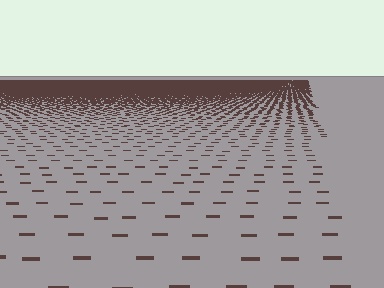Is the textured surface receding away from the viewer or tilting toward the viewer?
The surface is receding away from the viewer. Texture elements get smaller and denser toward the top.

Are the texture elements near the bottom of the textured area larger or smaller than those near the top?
Larger. Near the bottom, elements are closer to the viewer and appear at a bigger on-screen size.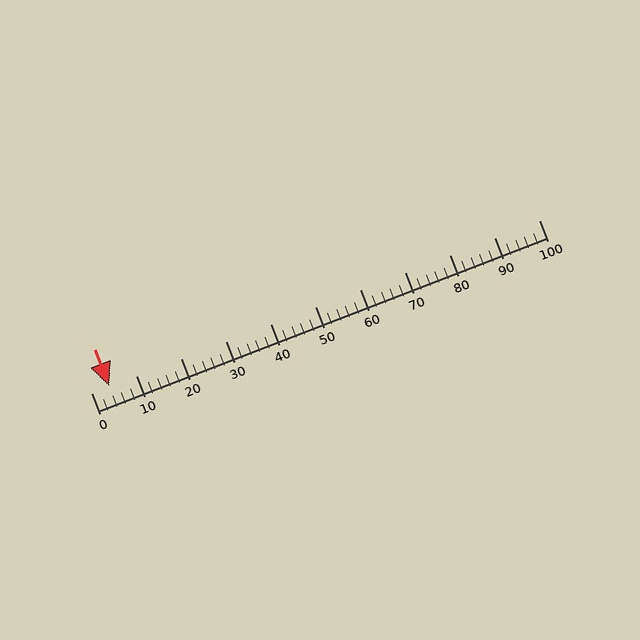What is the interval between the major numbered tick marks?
The major tick marks are spaced 10 units apart.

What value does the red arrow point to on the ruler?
The red arrow points to approximately 4.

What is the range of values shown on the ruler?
The ruler shows values from 0 to 100.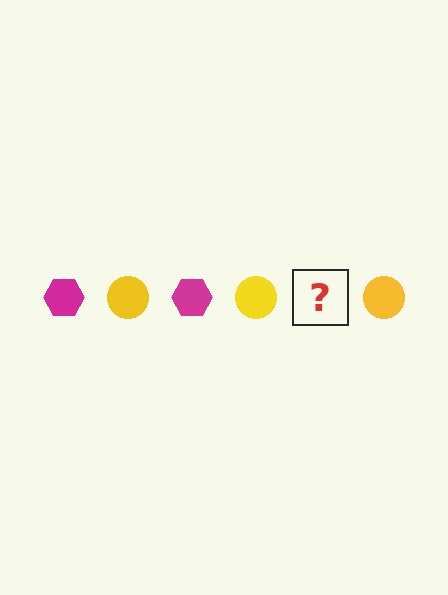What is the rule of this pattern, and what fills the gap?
The rule is that the pattern alternates between magenta hexagon and yellow circle. The gap should be filled with a magenta hexagon.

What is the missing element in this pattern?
The missing element is a magenta hexagon.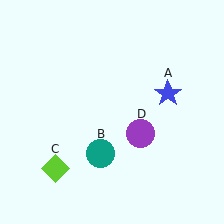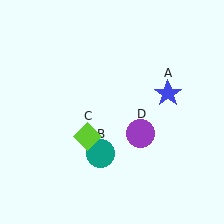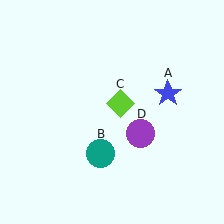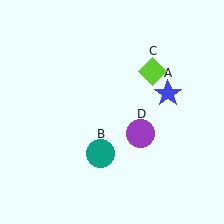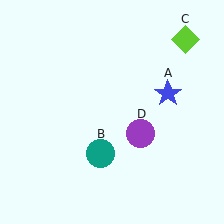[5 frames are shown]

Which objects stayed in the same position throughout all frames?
Blue star (object A) and teal circle (object B) and purple circle (object D) remained stationary.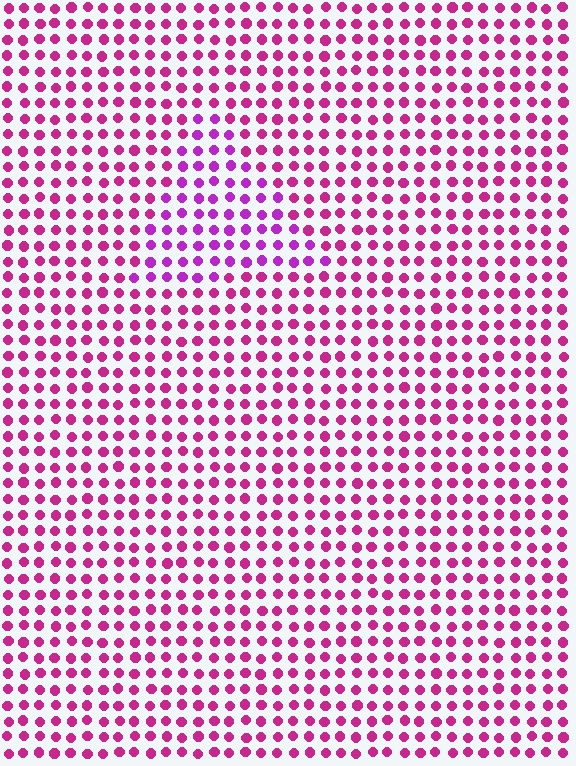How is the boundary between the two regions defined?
The boundary is defined purely by a slight shift in hue (about 27 degrees). Spacing, size, and orientation are identical on both sides.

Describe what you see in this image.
The image is filled with small magenta elements in a uniform arrangement. A triangle-shaped region is visible where the elements are tinted to a slightly different hue, forming a subtle color boundary.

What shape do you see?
I see a triangle.